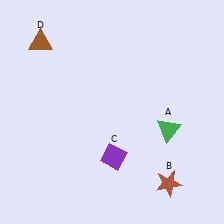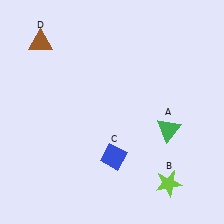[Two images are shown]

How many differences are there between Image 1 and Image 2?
There are 2 differences between the two images.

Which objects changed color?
B changed from brown to lime. C changed from purple to blue.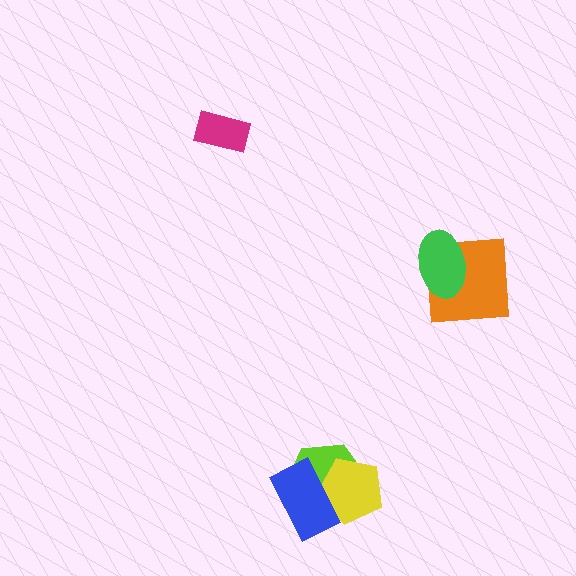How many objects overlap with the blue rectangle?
2 objects overlap with the blue rectangle.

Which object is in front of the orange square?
The green ellipse is in front of the orange square.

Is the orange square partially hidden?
Yes, it is partially covered by another shape.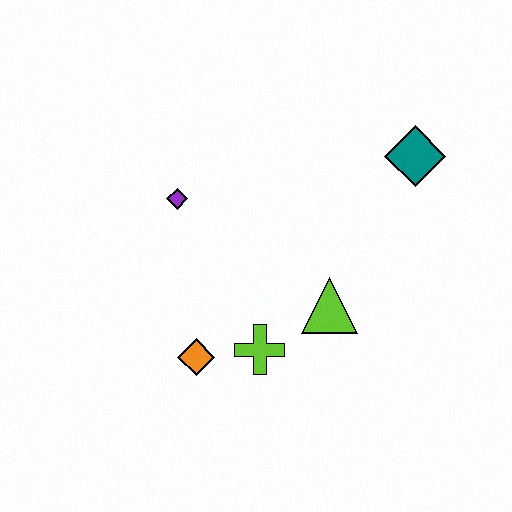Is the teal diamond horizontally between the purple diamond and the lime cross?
No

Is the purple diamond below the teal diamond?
Yes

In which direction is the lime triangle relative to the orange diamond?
The lime triangle is to the right of the orange diamond.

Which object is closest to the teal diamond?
The lime triangle is closest to the teal diamond.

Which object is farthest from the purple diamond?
The teal diamond is farthest from the purple diamond.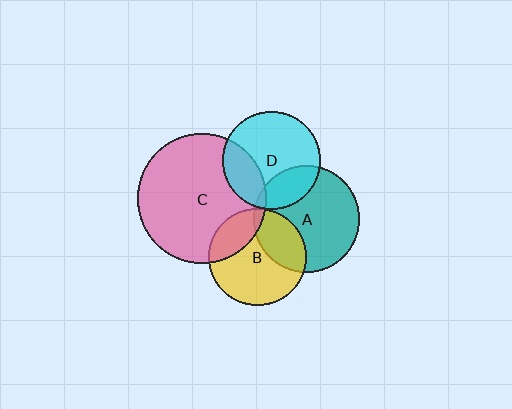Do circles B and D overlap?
Yes.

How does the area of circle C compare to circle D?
Approximately 1.7 times.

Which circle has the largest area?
Circle C (pink).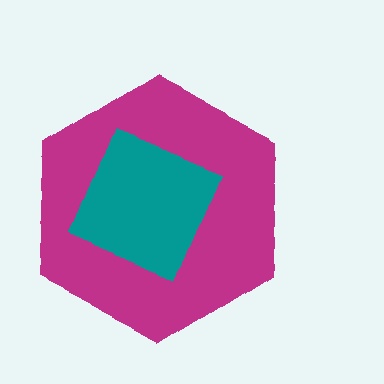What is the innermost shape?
The teal square.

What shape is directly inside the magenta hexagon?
The teal square.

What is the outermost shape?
The magenta hexagon.